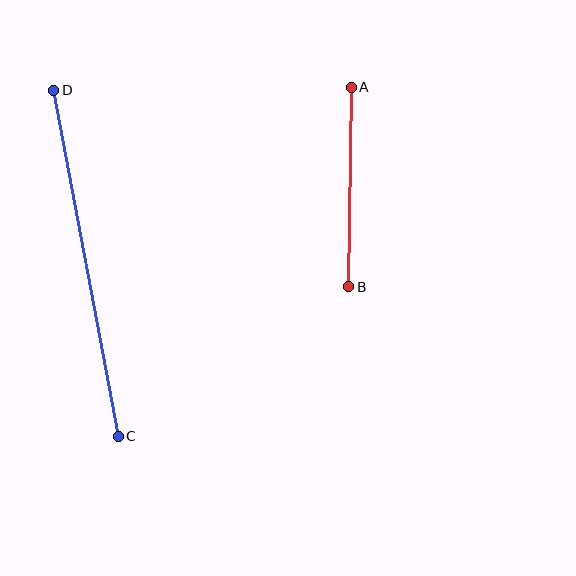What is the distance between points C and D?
The distance is approximately 352 pixels.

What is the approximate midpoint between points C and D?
The midpoint is at approximately (86, 263) pixels.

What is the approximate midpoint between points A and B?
The midpoint is at approximately (350, 187) pixels.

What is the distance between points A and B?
The distance is approximately 200 pixels.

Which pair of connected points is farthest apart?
Points C and D are farthest apart.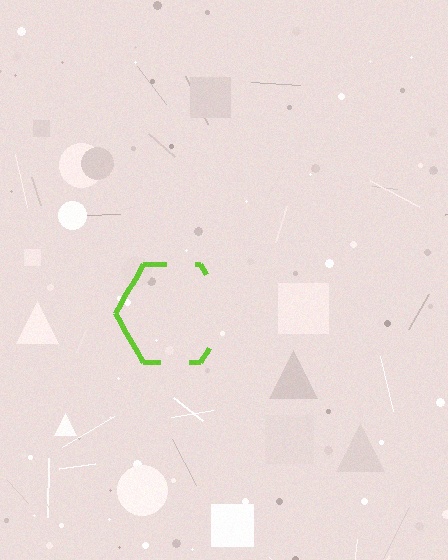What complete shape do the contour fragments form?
The contour fragments form a hexagon.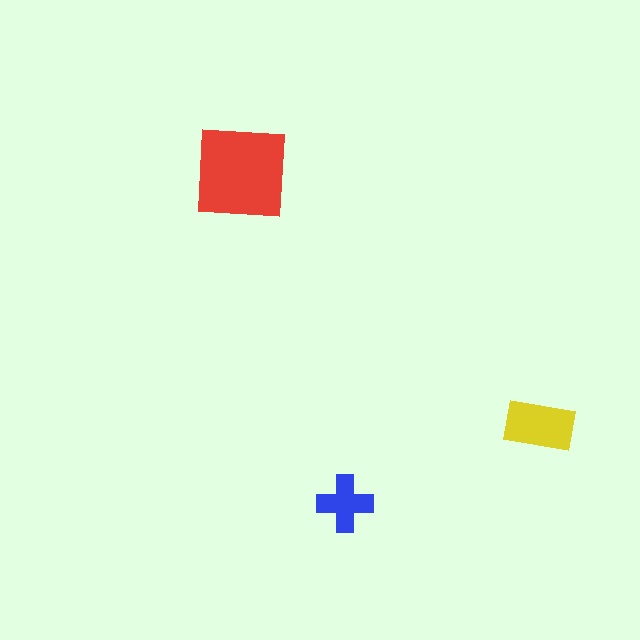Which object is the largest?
The red square.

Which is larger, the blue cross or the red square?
The red square.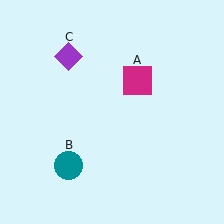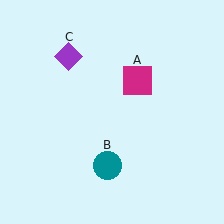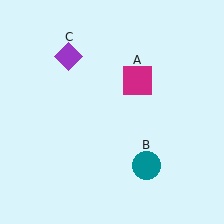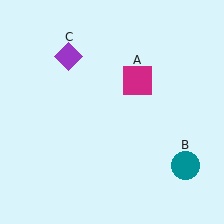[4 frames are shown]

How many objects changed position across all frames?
1 object changed position: teal circle (object B).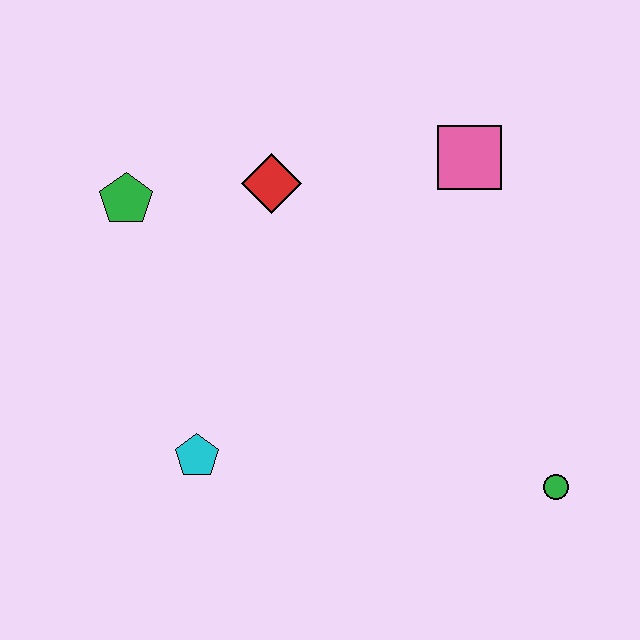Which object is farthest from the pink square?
The cyan pentagon is farthest from the pink square.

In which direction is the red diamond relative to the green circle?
The red diamond is above the green circle.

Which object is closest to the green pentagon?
The red diamond is closest to the green pentagon.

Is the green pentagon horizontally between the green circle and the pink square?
No